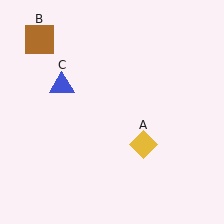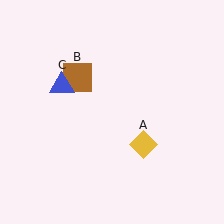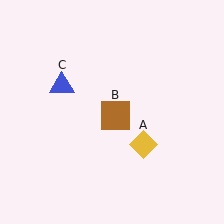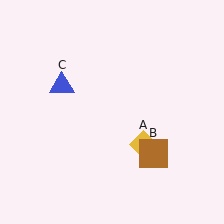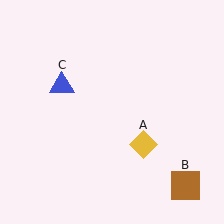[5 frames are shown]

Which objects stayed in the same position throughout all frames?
Yellow diamond (object A) and blue triangle (object C) remained stationary.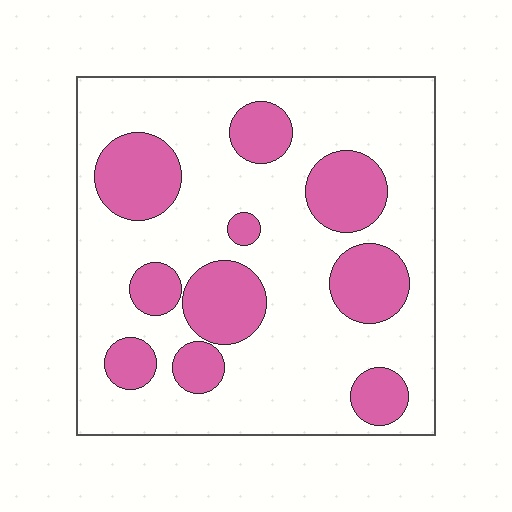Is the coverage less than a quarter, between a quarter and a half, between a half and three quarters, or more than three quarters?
Between a quarter and a half.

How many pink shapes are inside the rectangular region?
10.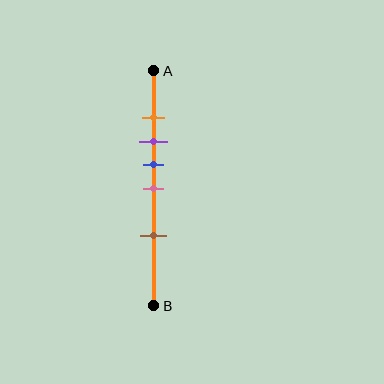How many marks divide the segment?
There are 5 marks dividing the segment.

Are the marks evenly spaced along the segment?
No, the marks are not evenly spaced.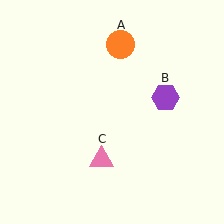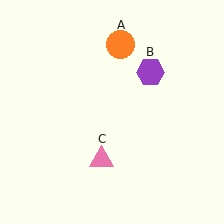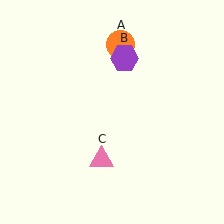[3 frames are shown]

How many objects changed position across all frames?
1 object changed position: purple hexagon (object B).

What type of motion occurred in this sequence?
The purple hexagon (object B) rotated counterclockwise around the center of the scene.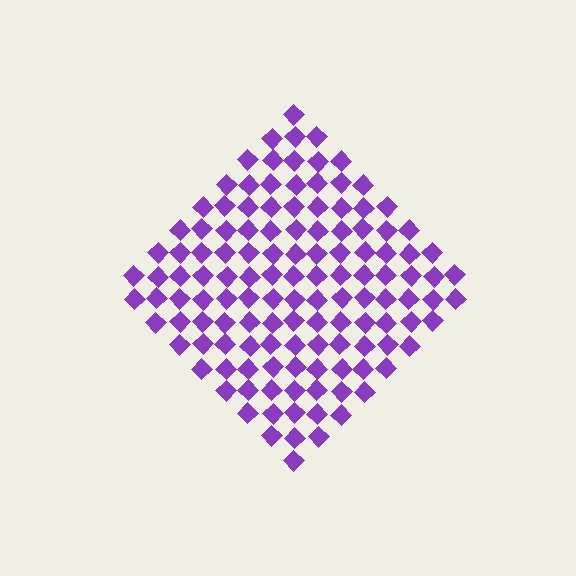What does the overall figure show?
The overall figure shows a diamond.